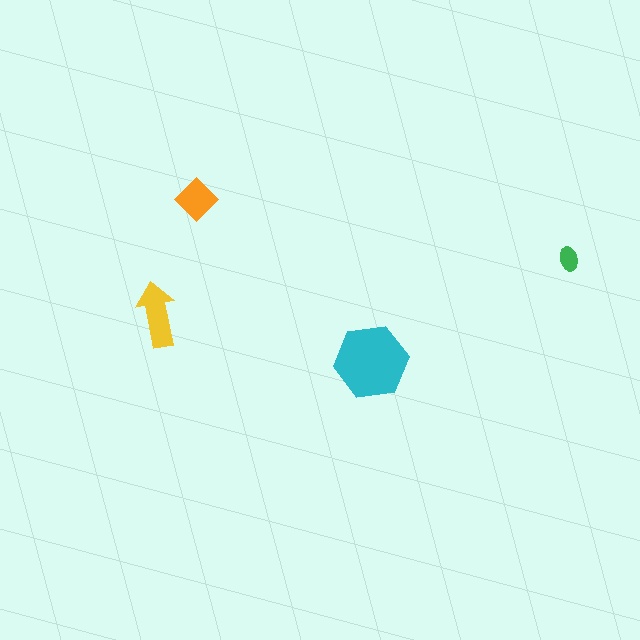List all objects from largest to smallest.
The cyan hexagon, the yellow arrow, the orange diamond, the green ellipse.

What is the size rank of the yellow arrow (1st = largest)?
2nd.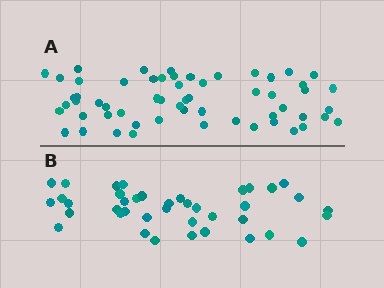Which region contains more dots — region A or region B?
Region A (the top region) has more dots.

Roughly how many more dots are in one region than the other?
Region A has approximately 20 more dots than region B.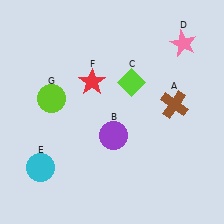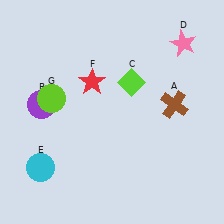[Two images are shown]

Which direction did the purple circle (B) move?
The purple circle (B) moved left.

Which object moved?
The purple circle (B) moved left.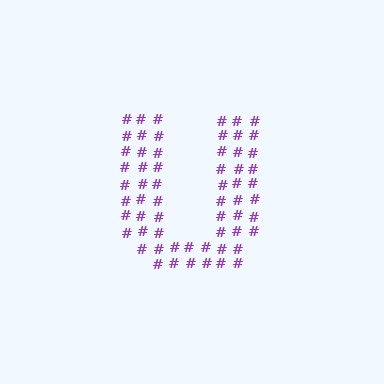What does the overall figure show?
The overall figure shows the letter U.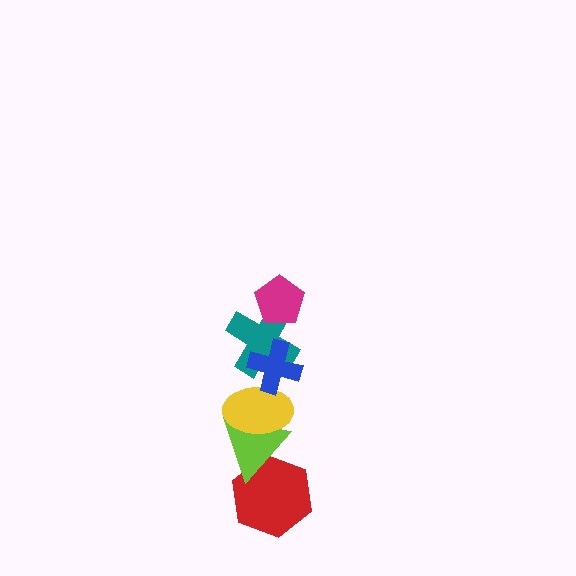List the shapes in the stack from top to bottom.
From top to bottom: the magenta pentagon, the blue cross, the teal cross, the yellow ellipse, the lime triangle, the red hexagon.